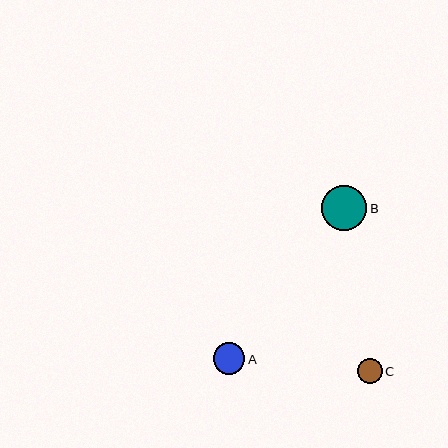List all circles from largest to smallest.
From largest to smallest: B, A, C.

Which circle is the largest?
Circle B is the largest with a size of approximately 45 pixels.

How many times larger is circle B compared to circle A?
Circle B is approximately 1.4 times the size of circle A.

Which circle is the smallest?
Circle C is the smallest with a size of approximately 25 pixels.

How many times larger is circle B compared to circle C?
Circle B is approximately 1.8 times the size of circle C.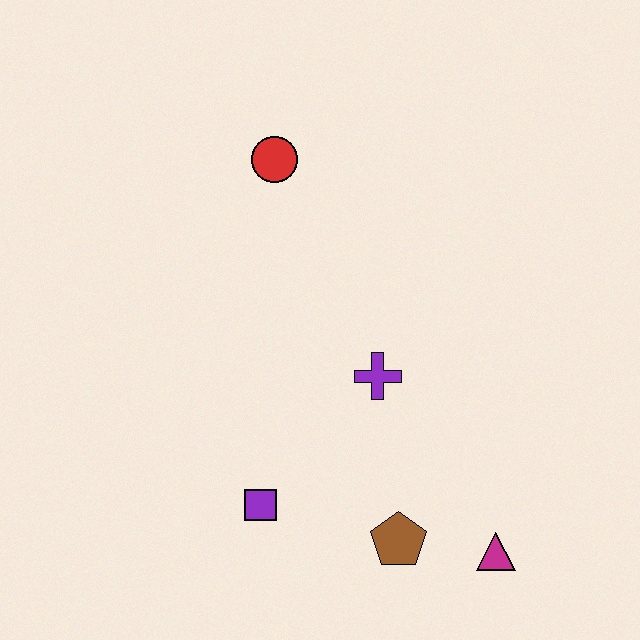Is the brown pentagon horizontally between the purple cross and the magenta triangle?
Yes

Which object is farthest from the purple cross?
The red circle is farthest from the purple cross.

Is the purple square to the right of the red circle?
No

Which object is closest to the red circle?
The purple cross is closest to the red circle.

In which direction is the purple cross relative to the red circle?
The purple cross is below the red circle.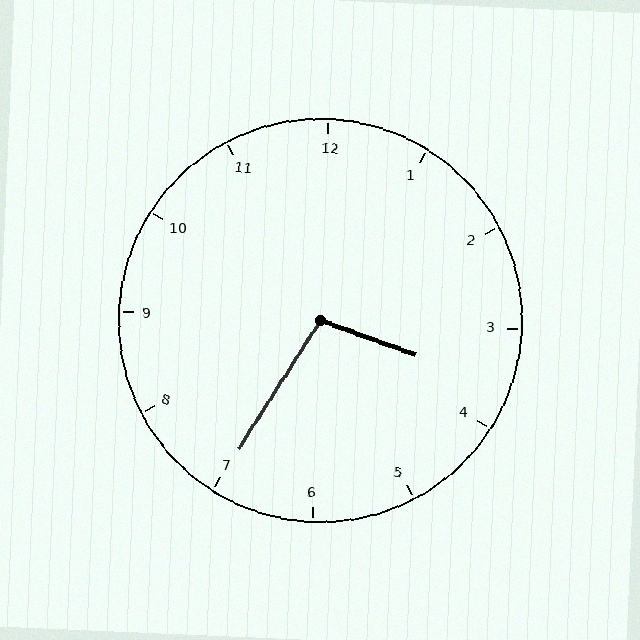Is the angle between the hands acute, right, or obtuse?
It is obtuse.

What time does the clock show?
3:35.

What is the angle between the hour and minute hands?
Approximately 102 degrees.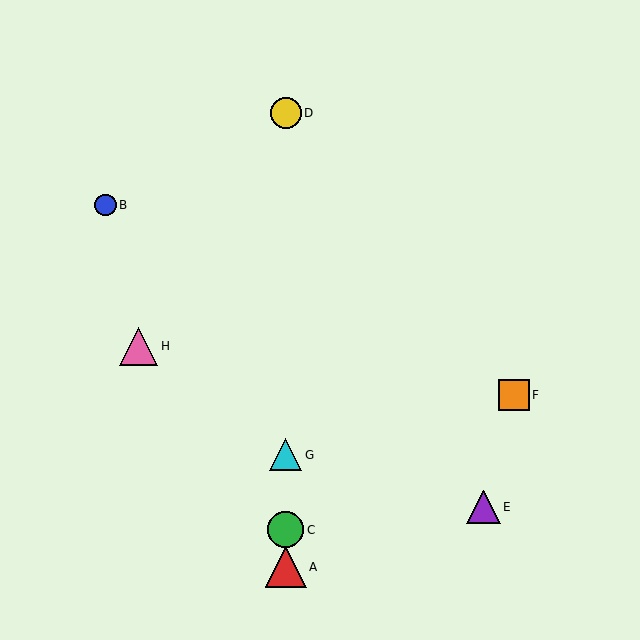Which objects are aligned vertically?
Objects A, C, D, G are aligned vertically.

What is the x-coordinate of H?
Object H is at x≈139.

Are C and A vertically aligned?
Yes, both are at x≈286.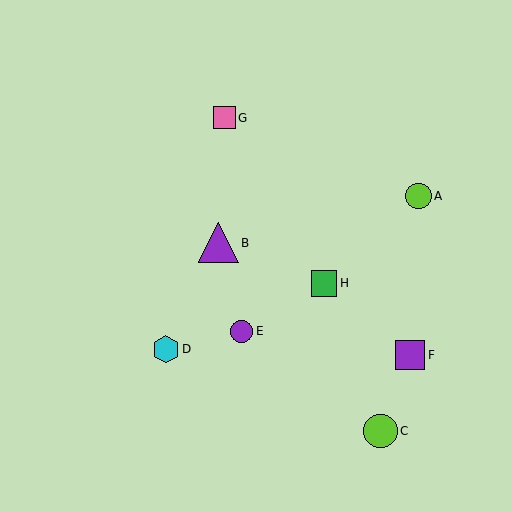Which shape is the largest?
The purple triangle (labeled B) is the largest.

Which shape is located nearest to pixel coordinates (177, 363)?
The cyan hexagon (labeled D) at (166, 349) is nearest to that location.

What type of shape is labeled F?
Shape F is a purple square.